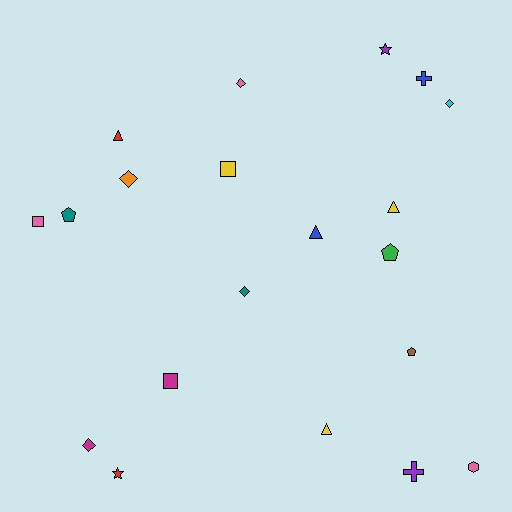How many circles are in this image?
There are no circles.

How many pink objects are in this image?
There are 3 pink objects.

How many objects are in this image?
There are 20 objects.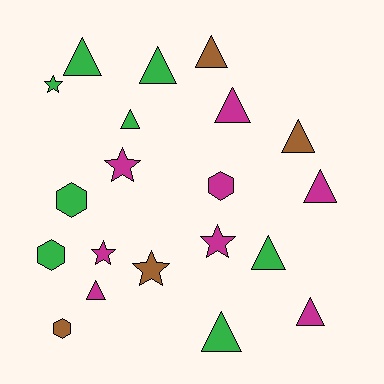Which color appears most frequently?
Magenta, with 8 objects.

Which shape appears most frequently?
Triangle, with 11 objects.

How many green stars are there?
There is 1 green star.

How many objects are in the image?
There are 20 objects.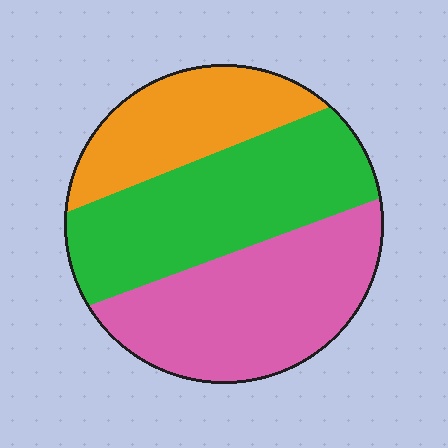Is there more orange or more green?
Green.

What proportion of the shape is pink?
Pink takes up between a third and a half of the shape.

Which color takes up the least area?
Orange, at roughly 25%.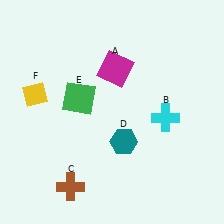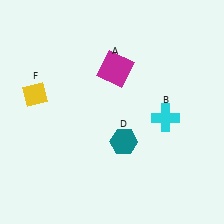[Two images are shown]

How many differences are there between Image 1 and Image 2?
There are 2 differences between the two images.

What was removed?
The green square (E), the brown cross (C) were removed in Image 2.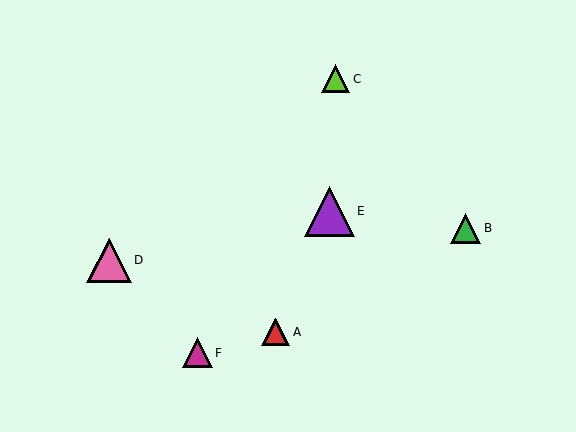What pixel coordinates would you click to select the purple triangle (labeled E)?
Click at (329, 211) to select the purple triangle E.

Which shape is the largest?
The purple triangle (labeled E) is the largest.